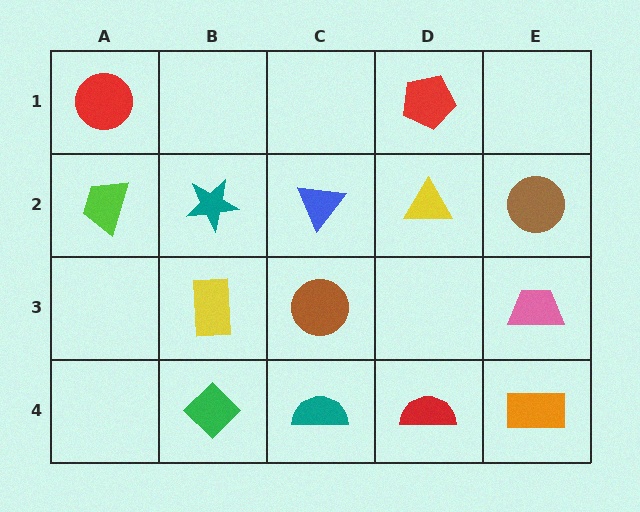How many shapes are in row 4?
4 shapes.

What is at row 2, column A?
A lime trapezoid.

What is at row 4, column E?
An orange rectangle.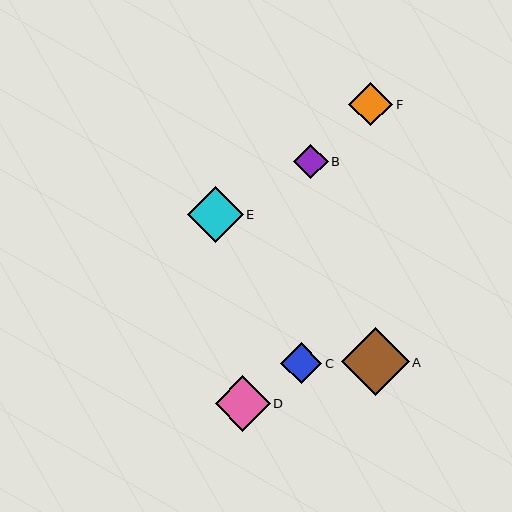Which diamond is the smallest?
Diamond B is the smallest with a size of approximately 35 pixels.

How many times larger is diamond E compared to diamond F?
Diamond E is approximately 1.3 times the size of diamond F.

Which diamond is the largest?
Diamond A is the largest with a size of approximately 68 pixels.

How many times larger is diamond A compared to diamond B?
Diamond A is approximately 2.0 times the size of diamond B.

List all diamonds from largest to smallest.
From largest to smallest: A, E, D, F, C, B.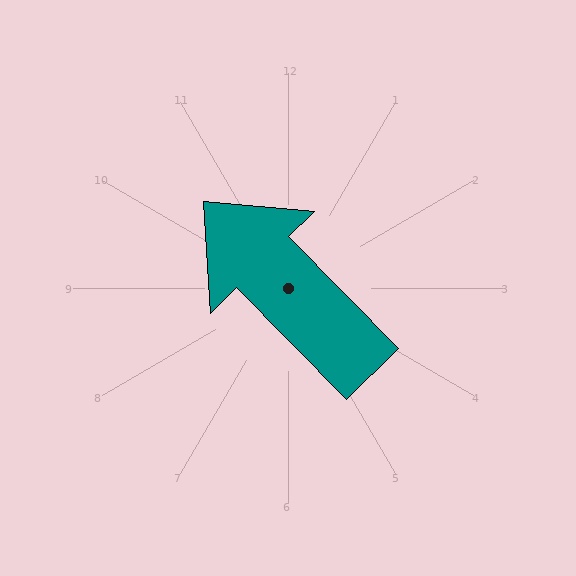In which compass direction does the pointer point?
Northwest.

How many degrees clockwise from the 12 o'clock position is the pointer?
Approximately 316 degrees.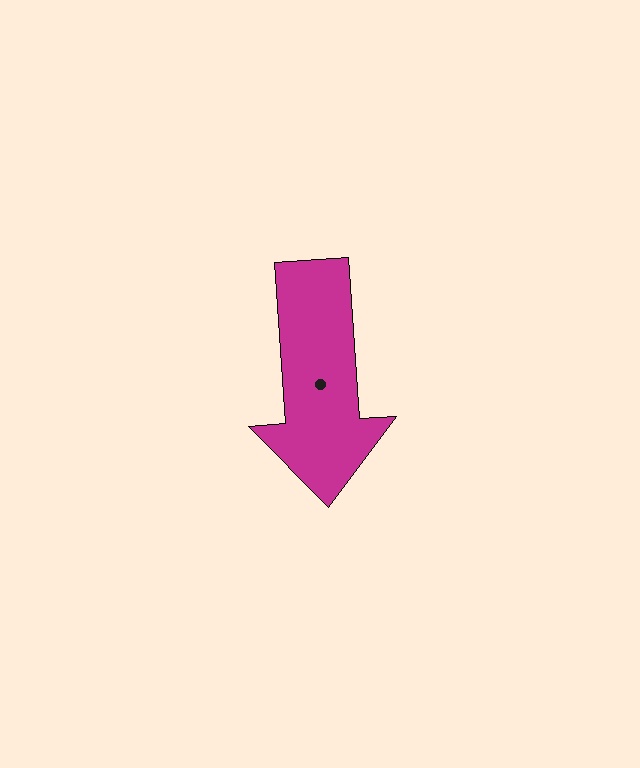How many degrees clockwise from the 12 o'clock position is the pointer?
Approximately 176 degrees.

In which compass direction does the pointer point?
South.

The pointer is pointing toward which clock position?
Roughly 6 o'clock.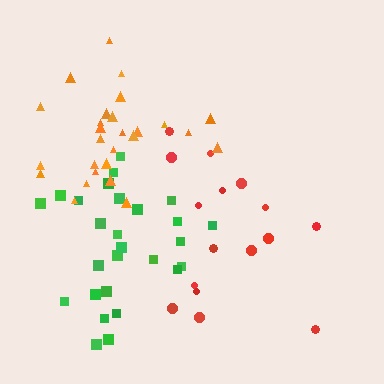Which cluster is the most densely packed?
Orange.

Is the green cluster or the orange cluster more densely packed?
Orange.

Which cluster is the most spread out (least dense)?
Red.